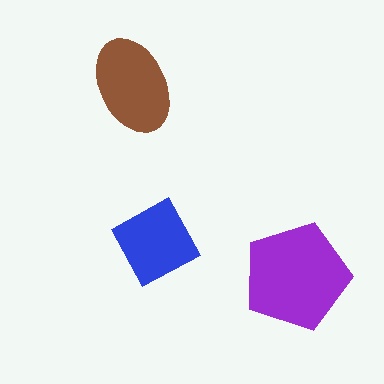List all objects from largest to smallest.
The purple pentagon, the brown ellipse, the blue square.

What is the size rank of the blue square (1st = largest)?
3rd.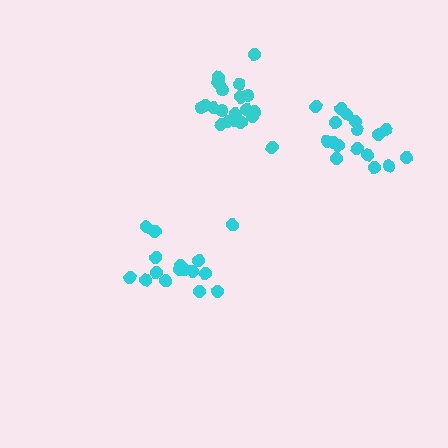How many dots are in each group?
Group 1: 21 dots, Group 2: 17 dots, Group 3: 16 dots (54 total).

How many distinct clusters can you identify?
There are 3 distinct clusters.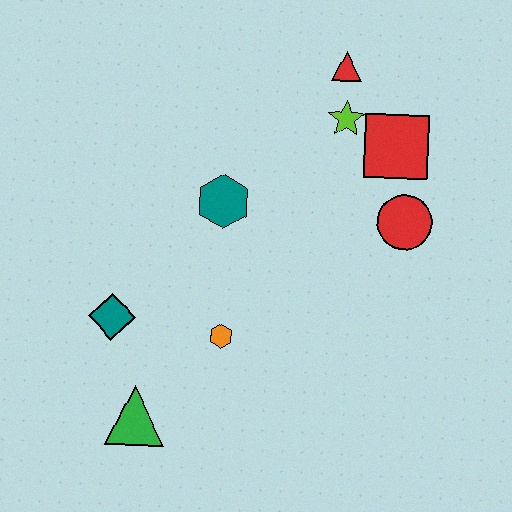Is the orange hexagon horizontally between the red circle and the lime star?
No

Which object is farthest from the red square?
The green triangle is farthest from the red square.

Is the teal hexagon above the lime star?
No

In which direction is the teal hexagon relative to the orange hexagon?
The teal hexagon is above the orange hexagon.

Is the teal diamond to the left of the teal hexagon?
Yes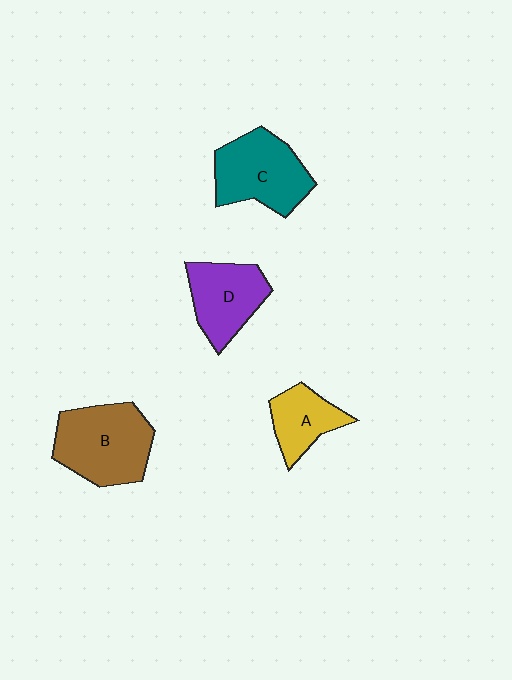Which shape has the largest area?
Shape B (brown).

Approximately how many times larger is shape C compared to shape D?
Approximately 1.2 times.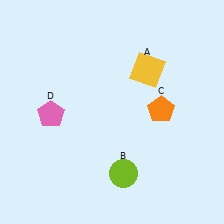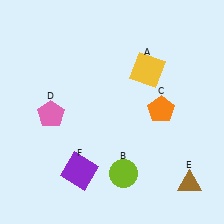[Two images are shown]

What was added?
A brown triangle (E), a purple square (F) were added in Image 2.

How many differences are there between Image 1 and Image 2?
There are 2 differences between the two images.